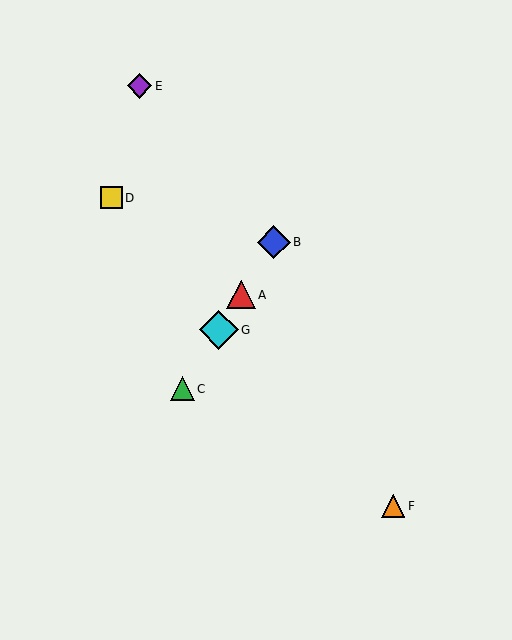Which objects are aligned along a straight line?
Objects A, B, C, G are aligned along a straight line.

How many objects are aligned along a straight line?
4 objects (A, B, C, G) are aligned along a straight line.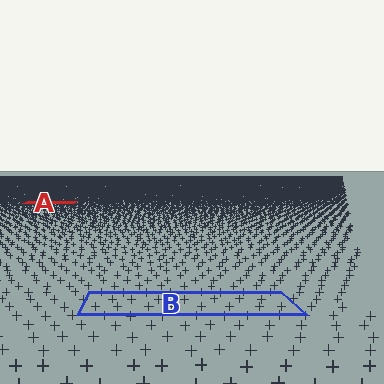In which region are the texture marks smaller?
The texture marks are smaller in region A, because it is farther away.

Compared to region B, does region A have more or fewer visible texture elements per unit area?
Region A has more texture elements per unit area — they are packed more densely because it is farther away.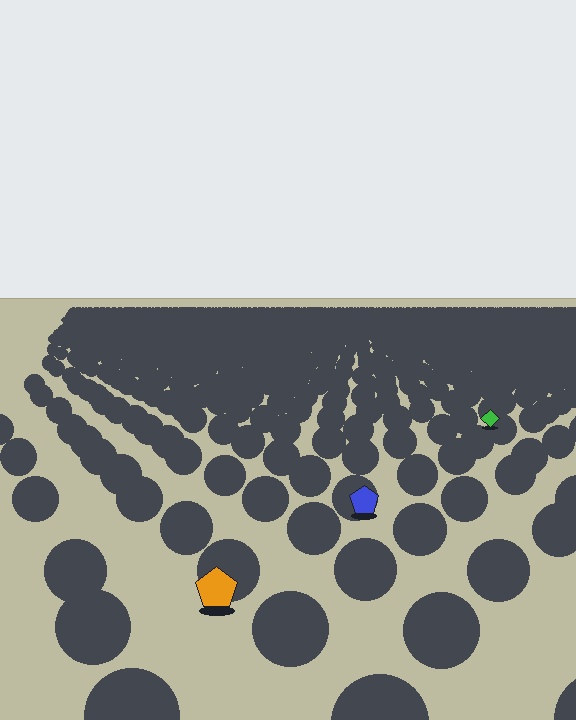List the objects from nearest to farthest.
From nearest to farthest: the orange pentagon, the blue pentagon, the green diamond.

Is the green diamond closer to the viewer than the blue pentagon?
No. The blue pentagon is closer — you can tell from the texture gradient: the ground texture is coarser near it.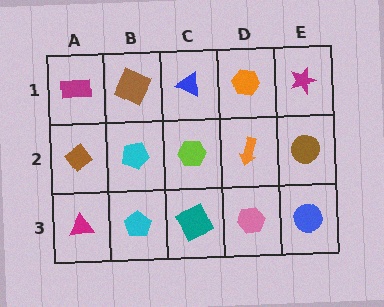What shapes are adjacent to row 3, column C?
A lime hexagon (row 2, column C), a cyan pentagon (row 3, column B), a pink hexagon (row 3, column D).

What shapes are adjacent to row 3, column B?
A cyan pentagon (row 2, column B), a magenta triangle (row 3, column A), a teal square (row 3, column C).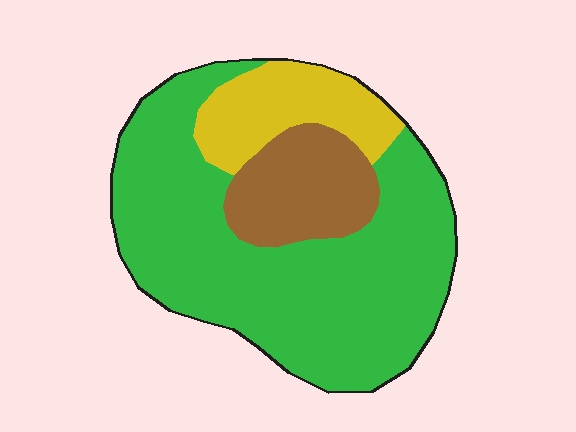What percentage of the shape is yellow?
Yellow covers about 15% of the shape.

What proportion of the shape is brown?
Brown takes up about one sixth (1/6) of the shape.